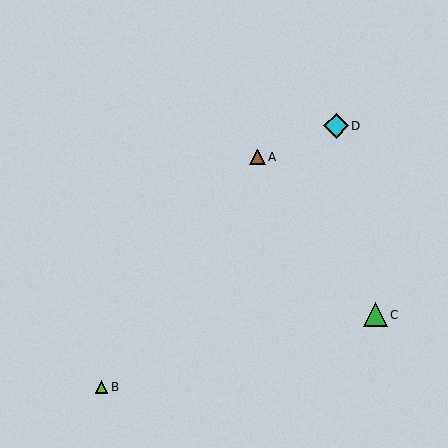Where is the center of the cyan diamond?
The center of the cyan diamond is at (336, 126).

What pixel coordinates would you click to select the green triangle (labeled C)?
Click at (375, 315) to select the green triangle C.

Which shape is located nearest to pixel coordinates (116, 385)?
The lime triangle (labeled B) at (102, 387) is nearest to that location.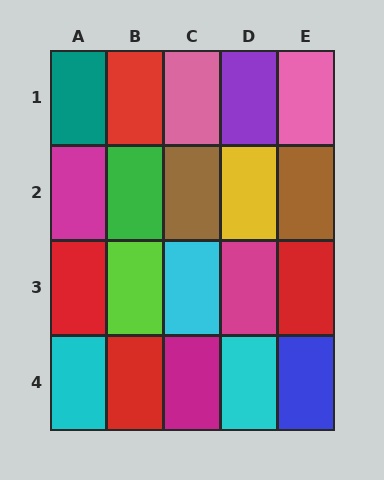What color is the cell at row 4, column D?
Cyan.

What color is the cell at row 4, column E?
Blue.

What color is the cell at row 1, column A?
Teal.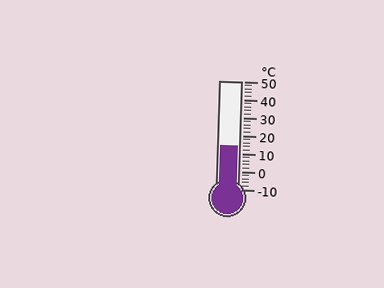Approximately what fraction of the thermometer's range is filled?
The thermometer is filled to approximately 40% of its range.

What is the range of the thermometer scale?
The thermometer scale ranges from -10°C to 50°C.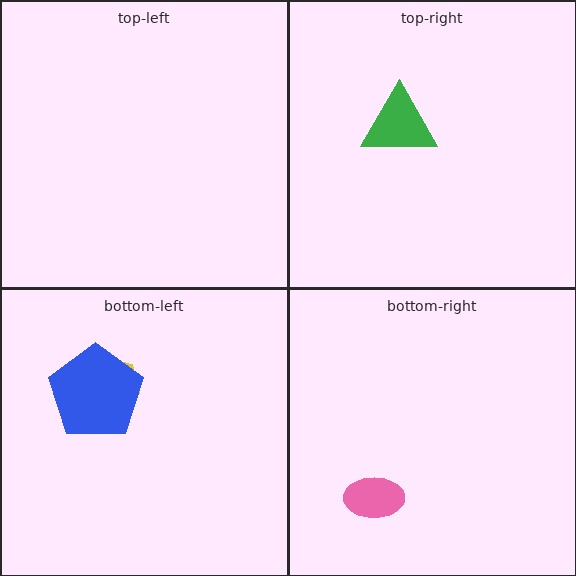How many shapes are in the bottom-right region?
1.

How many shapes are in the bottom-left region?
2.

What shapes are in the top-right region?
The green triangle.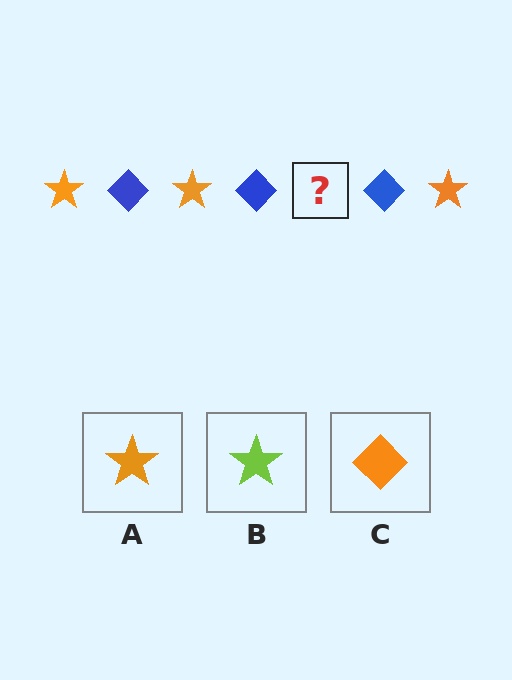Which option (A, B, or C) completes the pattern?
A.